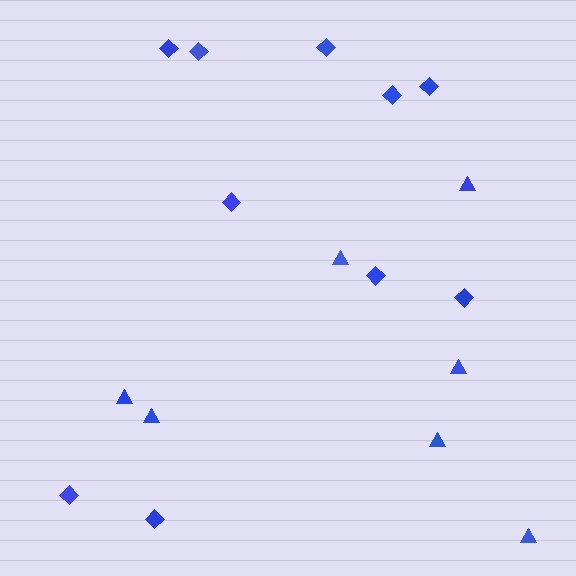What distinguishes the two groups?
There are 2 groups: one group of triangles (7) and one group of diamonds (10).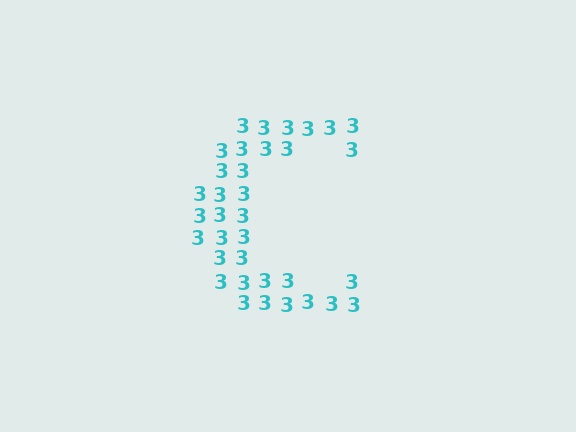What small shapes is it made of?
It is made of small digit 3's.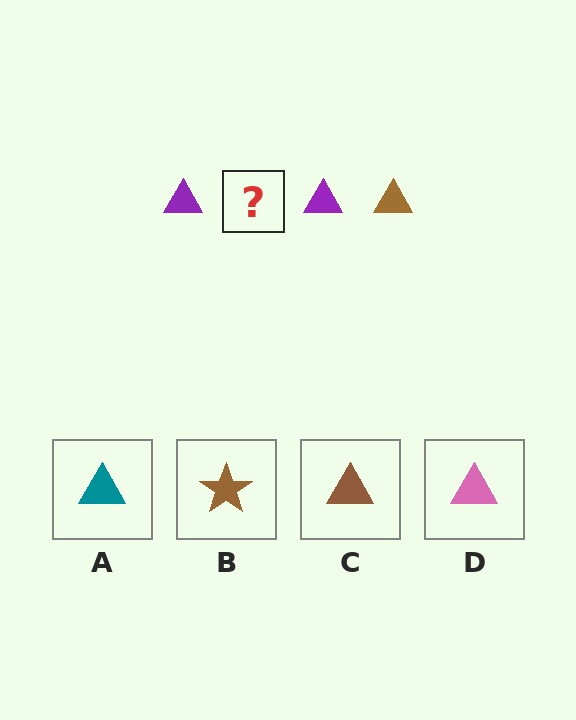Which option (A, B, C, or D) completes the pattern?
C.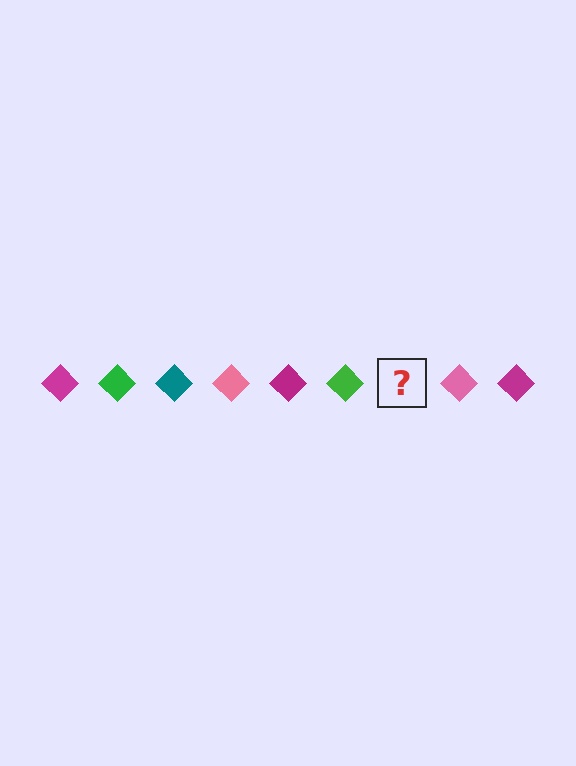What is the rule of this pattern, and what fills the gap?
The rule is that the pattern cycles through magenta, green, teal, pink diamonds. The gap should be filled with a teal diamond.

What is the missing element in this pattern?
The missing element is a teal diamond.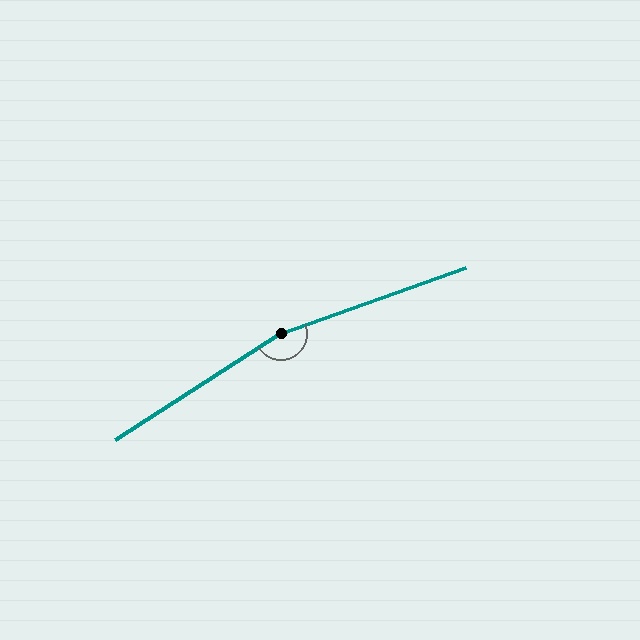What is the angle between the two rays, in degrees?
Approximately 167 degrees.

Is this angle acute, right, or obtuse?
It is obtuse.